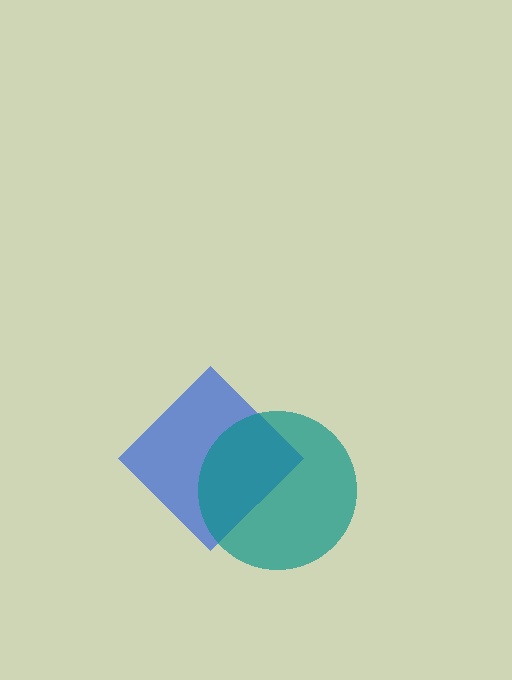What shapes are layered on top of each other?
The layered shapes are: a blue diamond, a teal circle.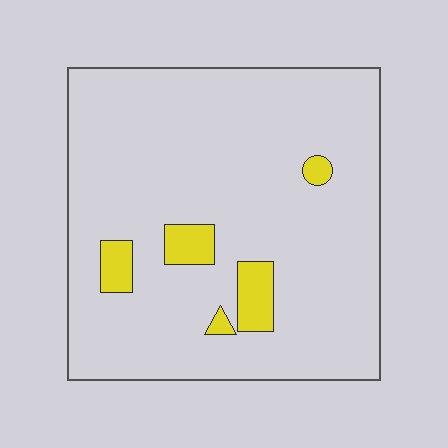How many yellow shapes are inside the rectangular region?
5.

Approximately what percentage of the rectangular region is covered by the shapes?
Approximately 10%.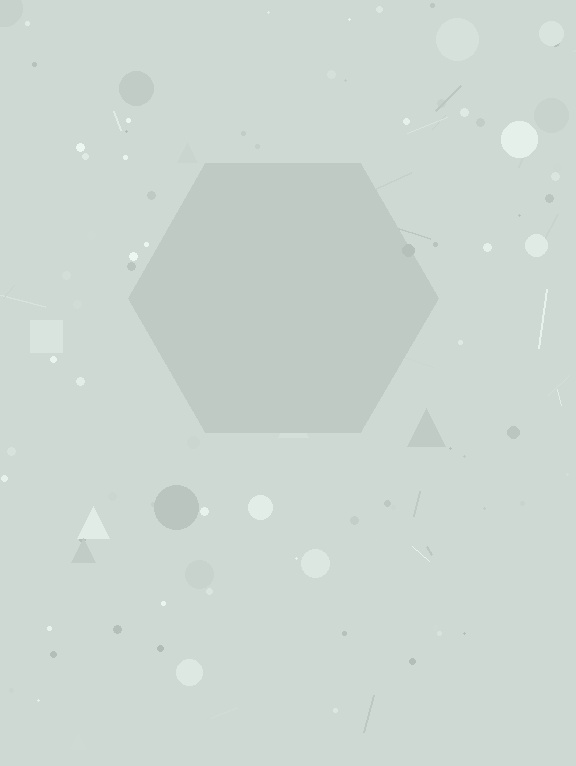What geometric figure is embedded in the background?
A hexagon is embedded in the background.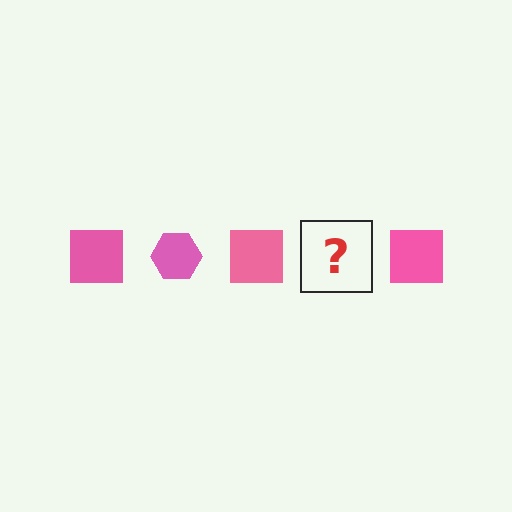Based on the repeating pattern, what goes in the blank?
The blank should be a pink hexagon.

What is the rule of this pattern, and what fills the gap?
The rule is that the pattern cycles through square, hexagon shapes in pink. The gap should be filled with a pink hexagon.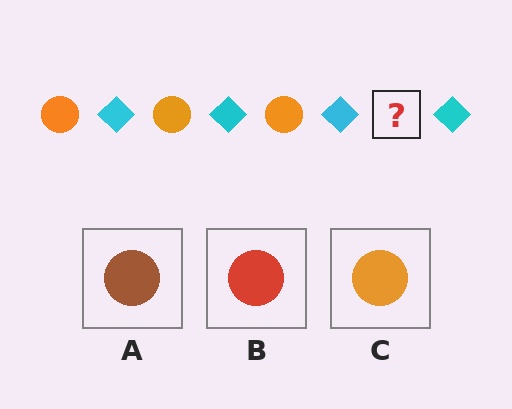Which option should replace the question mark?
Option C.